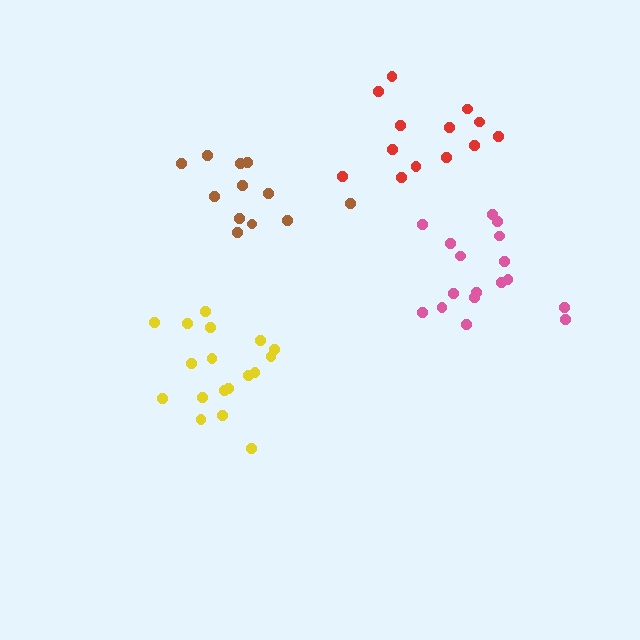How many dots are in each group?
Group 1: 18 dots, Group 2: 12 dots, Group 3: 13 dots, Group 4: 17 dots (60 total).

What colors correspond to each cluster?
The clusters are colored: yellow, brown, red, pink.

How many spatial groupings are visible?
There are 4 spatial groupings.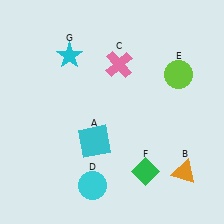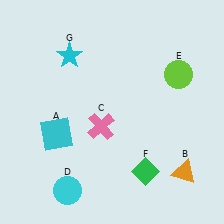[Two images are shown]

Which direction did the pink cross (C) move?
The pink cross (C) moved down.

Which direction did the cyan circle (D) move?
The cyan circle (D) moved left.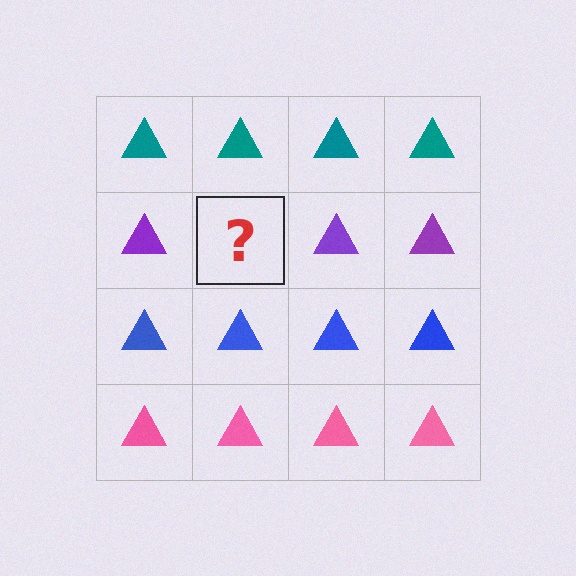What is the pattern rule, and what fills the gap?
The rule is that each row has a consistent color. The gap should be filled with a purple triangle.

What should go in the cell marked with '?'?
The missing cell should contain a purple triangle.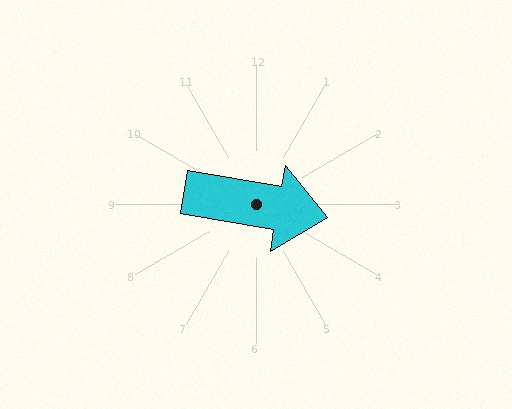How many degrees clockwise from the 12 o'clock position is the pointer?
Approximately 100 degrees.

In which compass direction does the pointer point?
East.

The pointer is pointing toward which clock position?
Roughly 3 o'clock.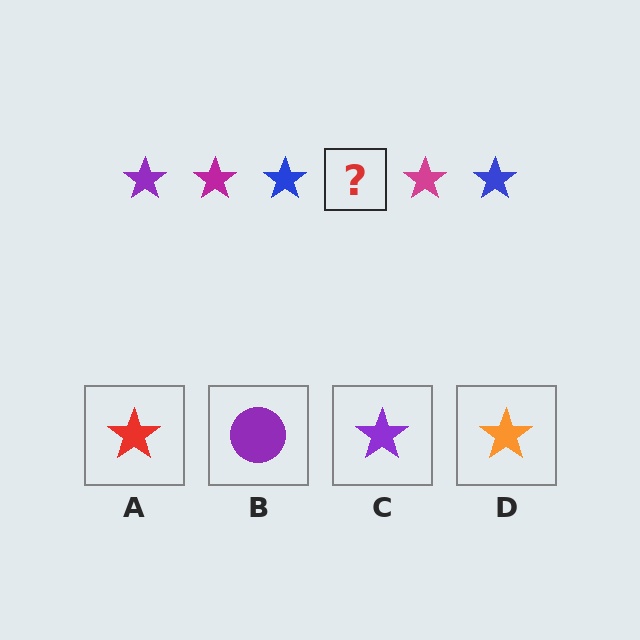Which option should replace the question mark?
Option C.